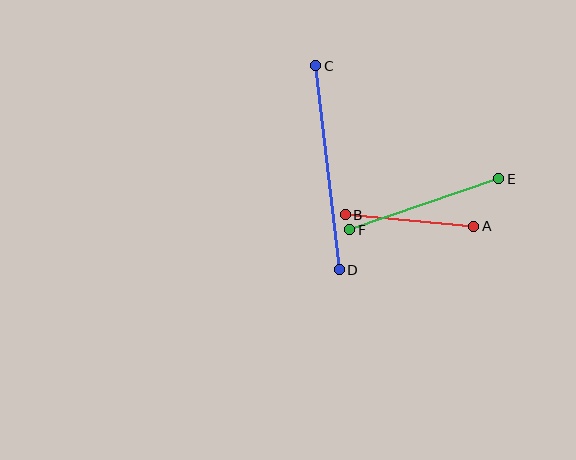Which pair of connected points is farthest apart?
Points C and D are farthest apart.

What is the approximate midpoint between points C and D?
The midpoint is at approximately (328, 168) pixels.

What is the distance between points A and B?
The distance is approximately 129 pixels.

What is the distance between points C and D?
The distance is approximately 205 pixels.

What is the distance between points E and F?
The distance is approximately 157 pixels.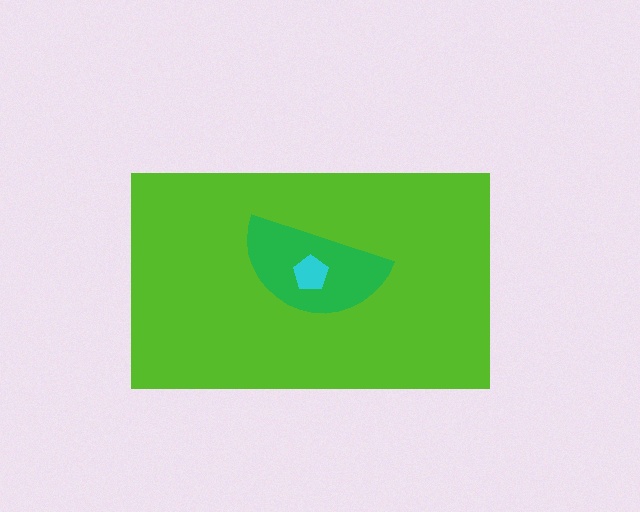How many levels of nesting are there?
3.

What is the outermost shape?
The lime rectangle.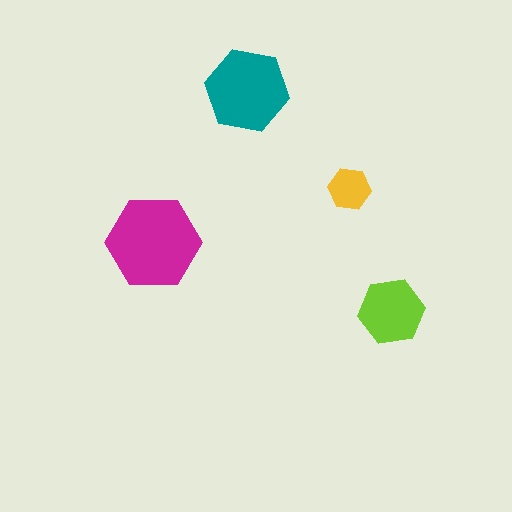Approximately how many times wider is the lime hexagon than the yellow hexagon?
About 1.5 times wider.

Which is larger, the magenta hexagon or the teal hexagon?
The magenta one.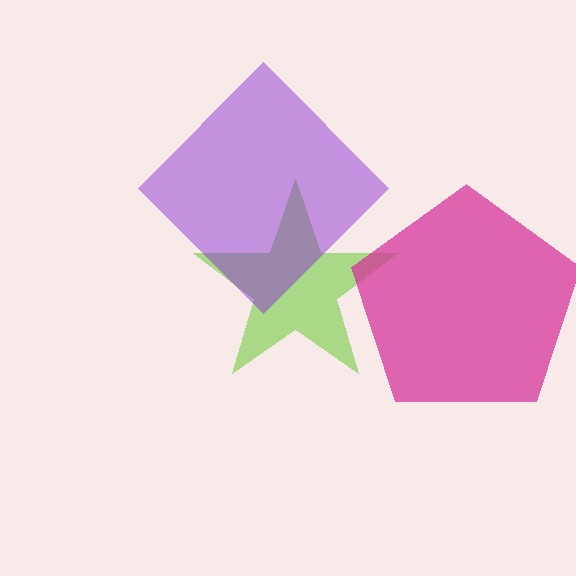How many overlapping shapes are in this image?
There are 3 overlapping shapes in the image.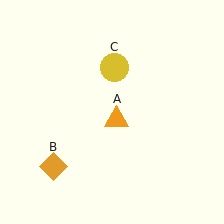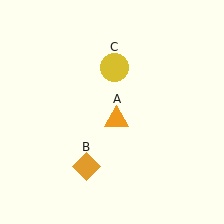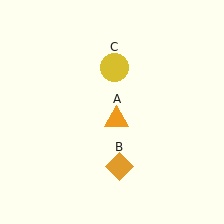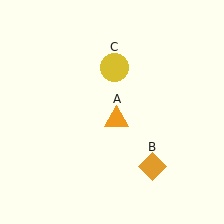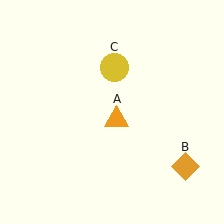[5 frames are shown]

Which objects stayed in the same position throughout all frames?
Orange triangle (object A) and yellow circle (object C) remained stationary.